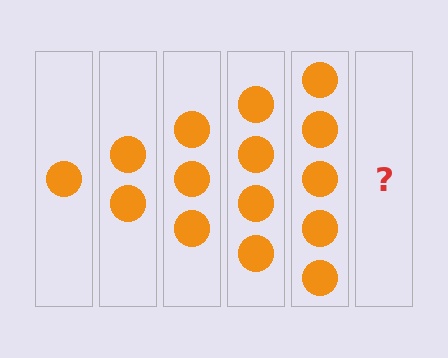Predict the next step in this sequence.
The next step is 6 circles.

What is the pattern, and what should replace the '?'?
The pattern is that each step adds one more circle. The '?' should be 6 circles.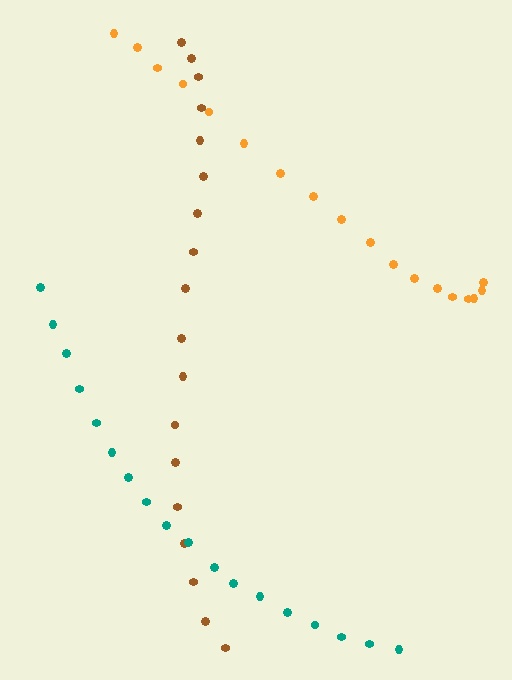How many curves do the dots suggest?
There are 3 distinct paths.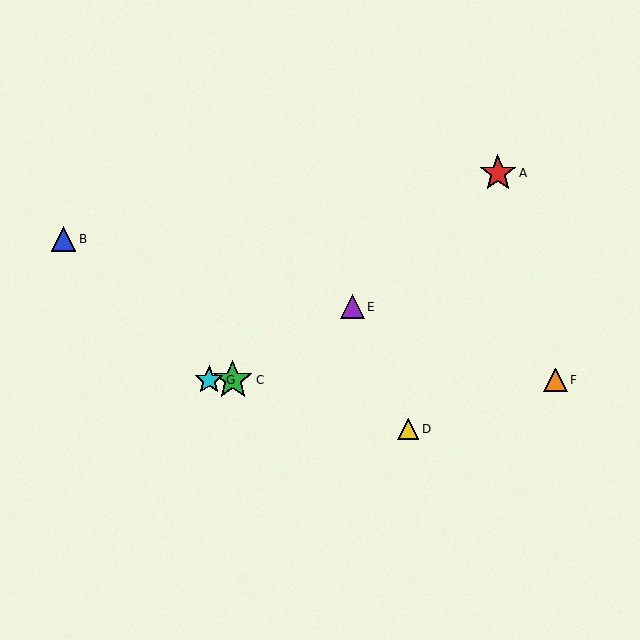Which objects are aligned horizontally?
Objects C, F, G are aligned horizontally.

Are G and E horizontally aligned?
No, G is at y≈380 and E is at y≈307.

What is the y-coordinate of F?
Object F is at y≈380.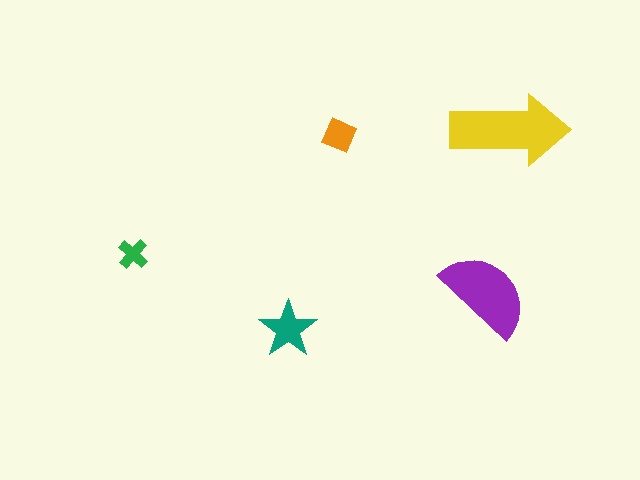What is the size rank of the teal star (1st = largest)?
3rd.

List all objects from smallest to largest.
The green cross, the orange diamond, the teal star, the purple semicircle, the yellow arrow.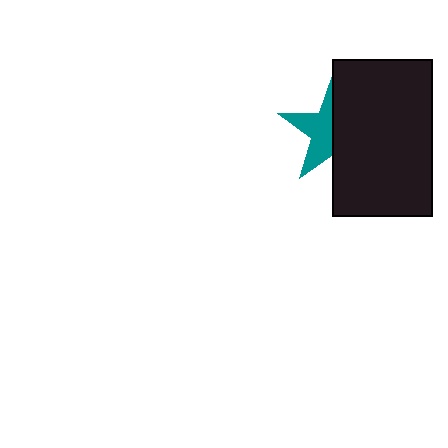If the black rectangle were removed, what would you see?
You would see the complete teal star.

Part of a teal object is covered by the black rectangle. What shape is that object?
It is a star.